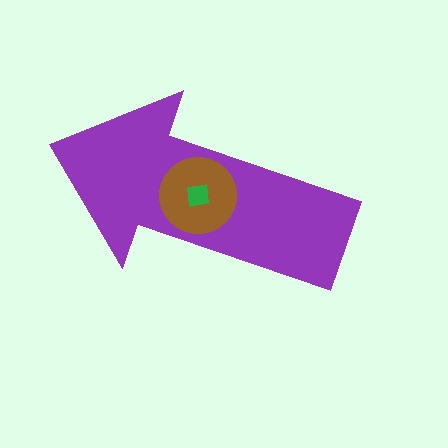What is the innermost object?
The green square.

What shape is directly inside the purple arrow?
The brown circle.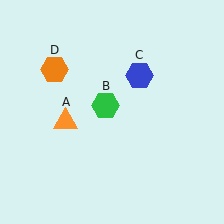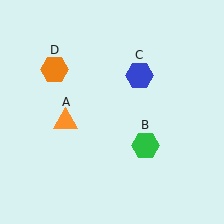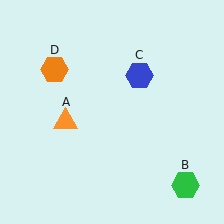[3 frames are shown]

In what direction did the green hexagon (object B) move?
The green hexagon (object B) moved down and to the right.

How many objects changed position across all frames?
1 object changed position: green hexagon (object B).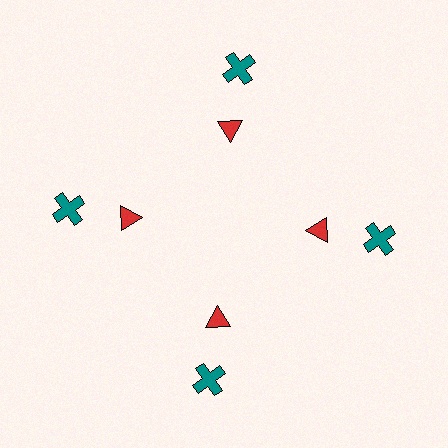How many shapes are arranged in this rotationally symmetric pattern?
There are 8 shapes, arranged in 4 groups of 2.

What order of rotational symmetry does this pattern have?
This pattern has 4-fold rotational symmetry.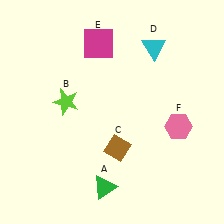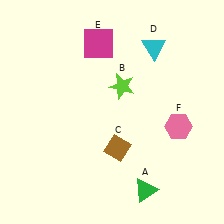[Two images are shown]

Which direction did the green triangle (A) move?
The green triangle (A) moved right.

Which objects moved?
The objects that moved are: the green triangle (A), the lime star (B).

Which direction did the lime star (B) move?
The lime star (B) moved right.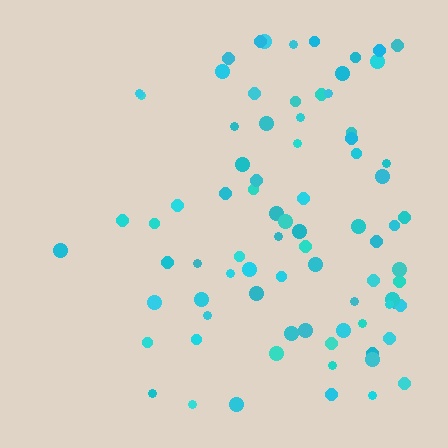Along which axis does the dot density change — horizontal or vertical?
Horizontal.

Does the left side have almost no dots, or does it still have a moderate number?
Still a moderate number, just noticeably fewer than the right.